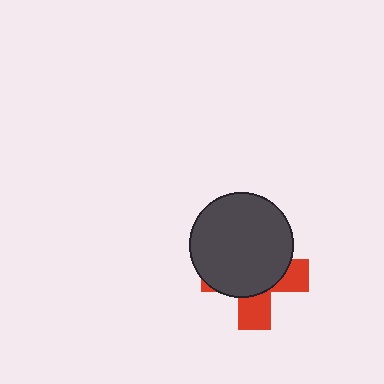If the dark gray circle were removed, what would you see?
You would see the complete red cross.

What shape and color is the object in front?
The object in front is a dark gray circle.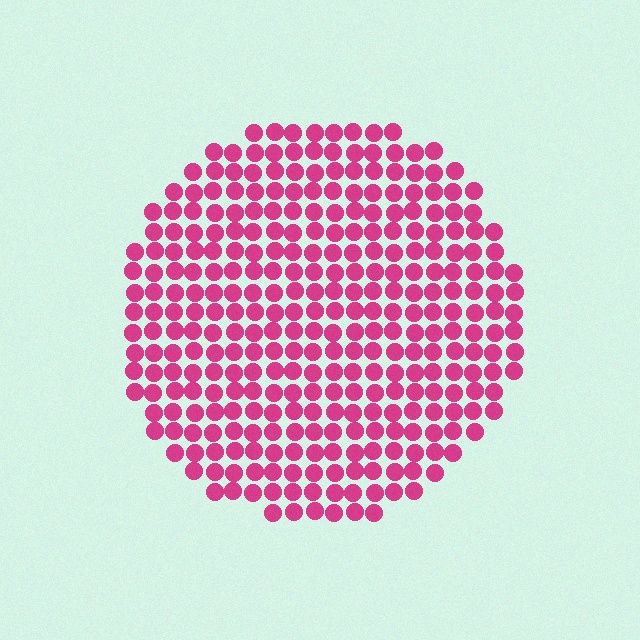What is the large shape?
The large shape is a circle.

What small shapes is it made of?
It is made of small circles.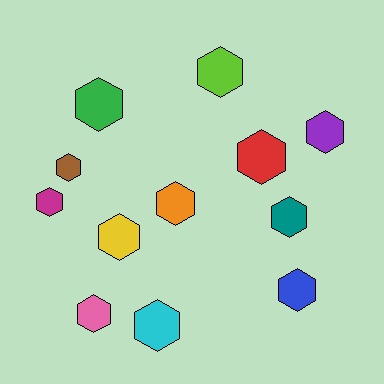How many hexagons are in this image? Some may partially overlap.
There are 12 hexagons.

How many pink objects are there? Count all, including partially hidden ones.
There is 1 pink object.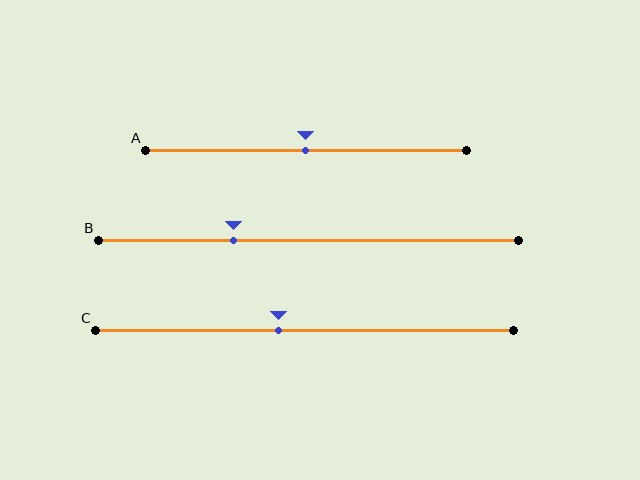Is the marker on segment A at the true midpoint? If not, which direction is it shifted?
Yes, the marker on segment A is at the true midpoint.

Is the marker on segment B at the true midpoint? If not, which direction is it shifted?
No, the marker on segment B is shifted to the left by about 18% of the segment length.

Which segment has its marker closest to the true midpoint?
Segment A has its marker closest to the true midpoint.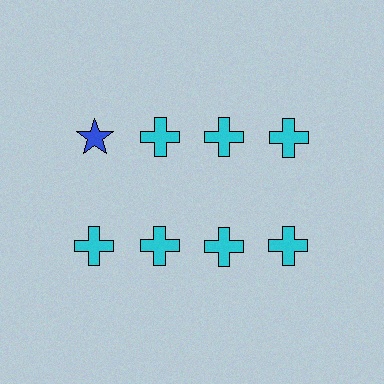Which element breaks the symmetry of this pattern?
The blue star in the top row, leftmost column breaks the symmetry. All other shapes are cyan crosses.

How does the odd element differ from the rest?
It differs in both color (blue instead of cyan) and shape (star instead of cross).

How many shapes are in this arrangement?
There are 8 shapes arranged in a grid pattern.